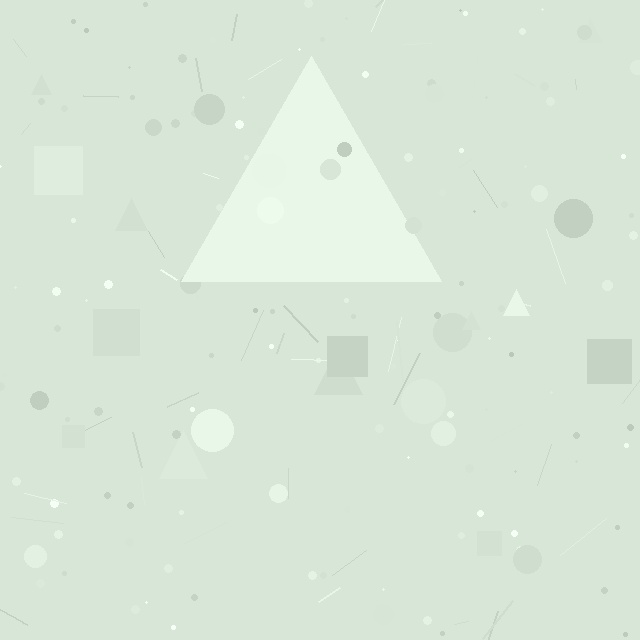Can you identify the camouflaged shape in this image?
The camouflaged shape is a triangle.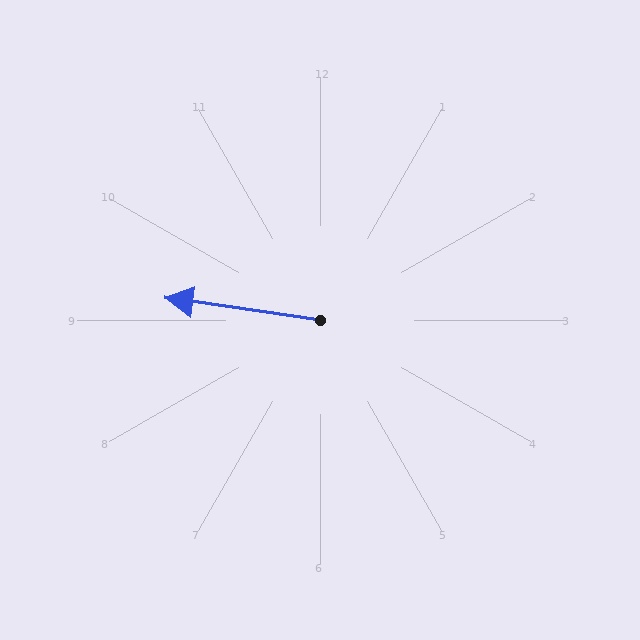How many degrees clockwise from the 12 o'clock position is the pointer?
Approximately 278 degrees.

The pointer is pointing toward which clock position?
Roughly 9 o'clock.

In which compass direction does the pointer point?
West.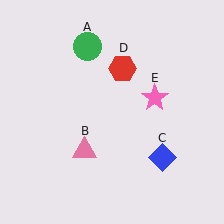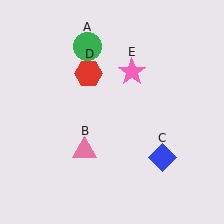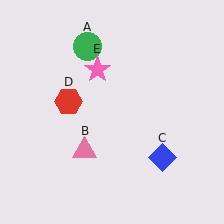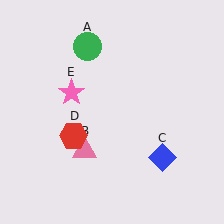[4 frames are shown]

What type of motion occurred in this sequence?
The red hexagon (object D), pink star (object E) rotated counterclockwise around the center of the scene.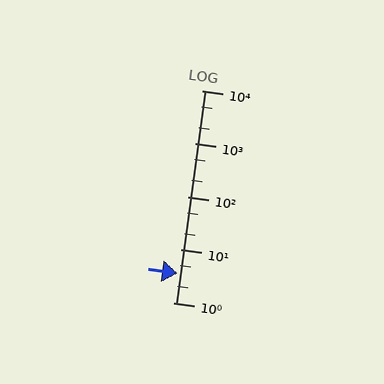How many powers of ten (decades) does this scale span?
The scale spans 4 decades, from 1 to 10000.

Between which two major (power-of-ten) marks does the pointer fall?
The pointer is between 1 and 10.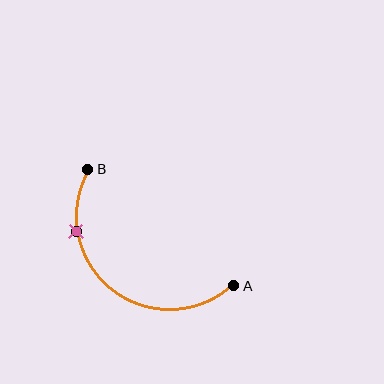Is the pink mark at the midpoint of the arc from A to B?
No. The pink mark lies on the arc but is closer to endpoint B. The arc midpoint would be at the point on the curve equidistant along the arc from both A and B.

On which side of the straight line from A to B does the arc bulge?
The arc bulges below and to the left of the straight line connecting A and B.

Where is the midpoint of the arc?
The arc midpoint is the point on the curve farthest from the straight line joining A and B. It sits below and to the left of that line.